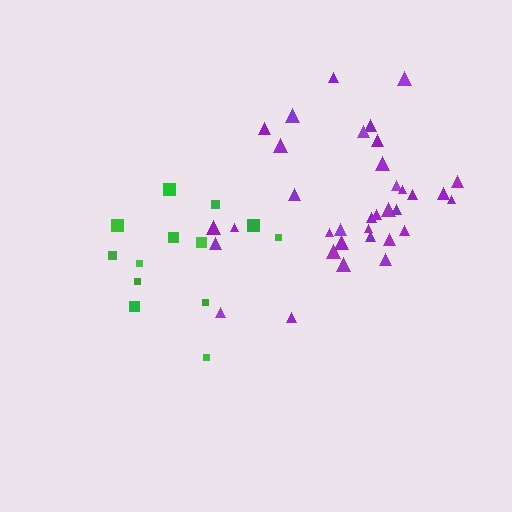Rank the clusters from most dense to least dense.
green, purple.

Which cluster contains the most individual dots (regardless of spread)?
Purple (35).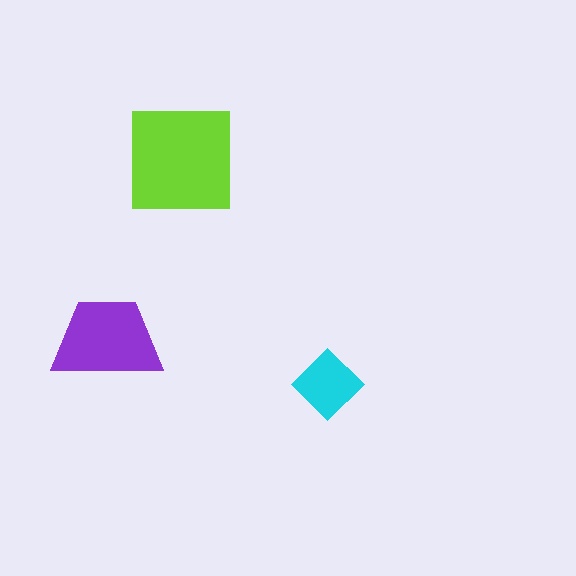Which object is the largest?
The lime square.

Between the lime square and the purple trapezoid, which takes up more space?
The lime square.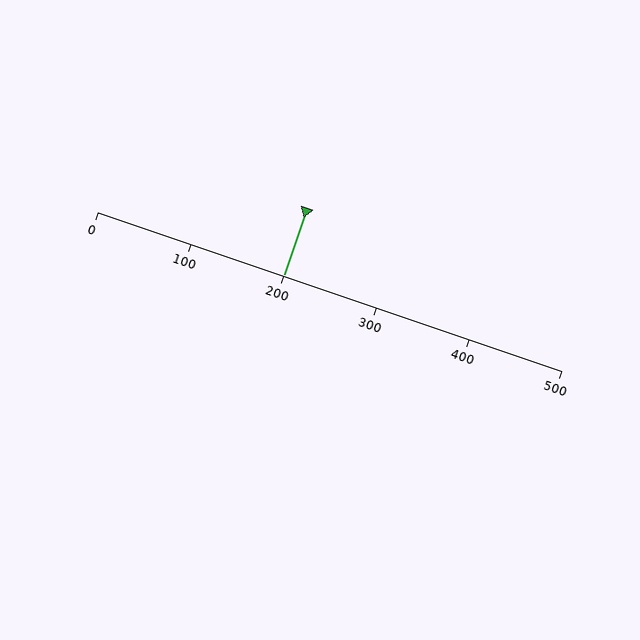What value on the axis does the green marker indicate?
The marker indicates approximately 200.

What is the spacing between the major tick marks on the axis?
The major ticks are spaced 100 apart.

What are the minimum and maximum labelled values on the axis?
The axis runs from 0 to 500.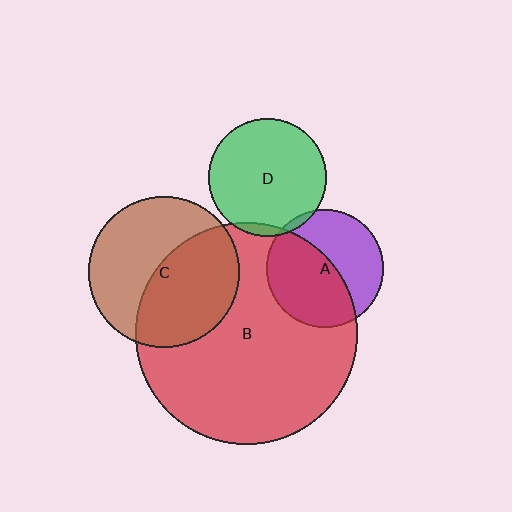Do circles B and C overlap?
Yes.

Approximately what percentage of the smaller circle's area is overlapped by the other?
Approximately 50%.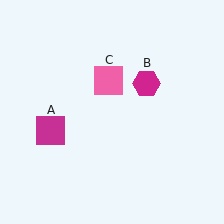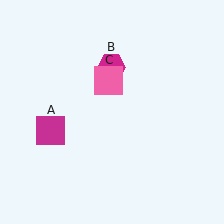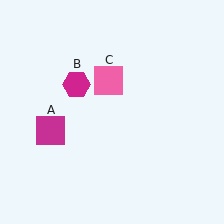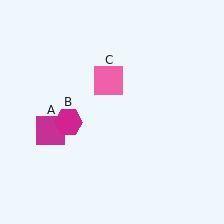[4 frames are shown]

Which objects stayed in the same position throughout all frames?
Magenta square (object A) and pink square (object C) remained stationary.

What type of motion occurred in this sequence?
The magenta hexagon (object B) rotated counterclockwise around the center of the scene.